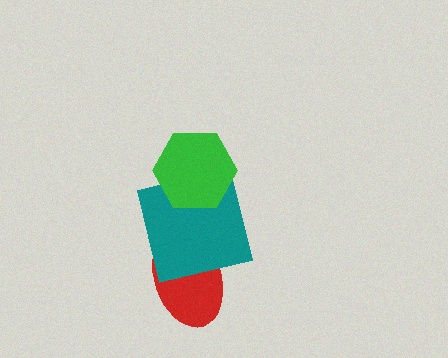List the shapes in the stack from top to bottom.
From top to bottom: the green hexagon, the teal square, the red ellipse.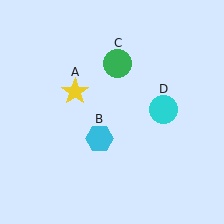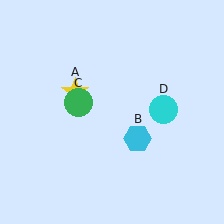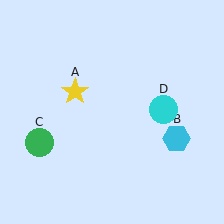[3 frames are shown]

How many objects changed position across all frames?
2 objects changed position: cyan hexagon (object B), green circle (object C).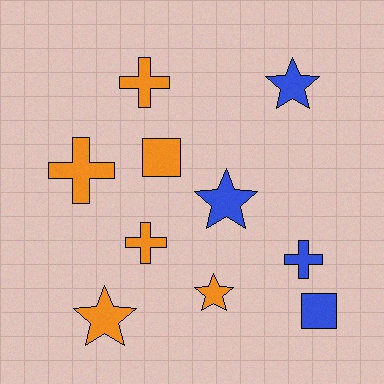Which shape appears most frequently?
Star, with 4 objects.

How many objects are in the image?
There are 10 objects.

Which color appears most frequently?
Orange, with 6 objects.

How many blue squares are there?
There is 1 blue square.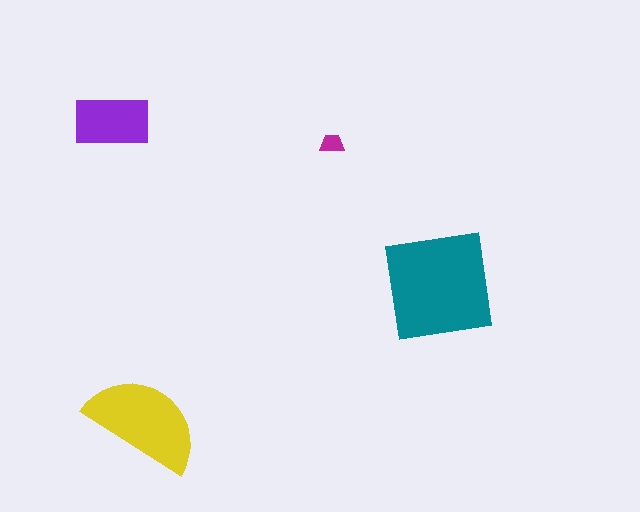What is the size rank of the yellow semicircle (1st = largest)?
2nd.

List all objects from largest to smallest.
The teal square, the yellow semicircle, the purple rectangle, the magenta trapezoid.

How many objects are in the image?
There are 4 objects in the image.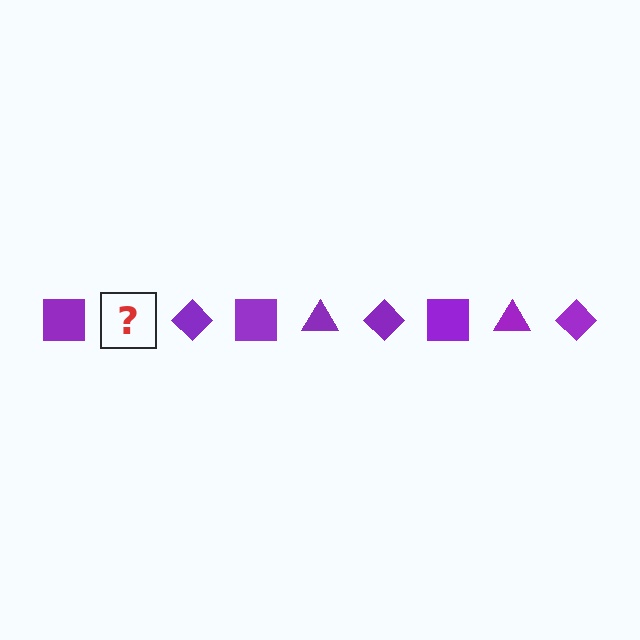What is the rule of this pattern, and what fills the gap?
The rule is that the pattern cycles through square, triangle, diamond shapes in purple. The gap should be filled with a purple triangle.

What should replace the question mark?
The question mark should be replaced with a purple triangle.